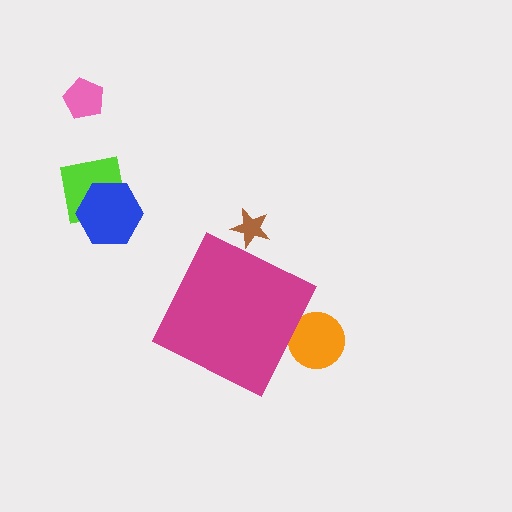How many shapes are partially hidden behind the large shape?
2 shapes are partially hidden.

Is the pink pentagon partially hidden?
No, the pink pentagon is fully visible.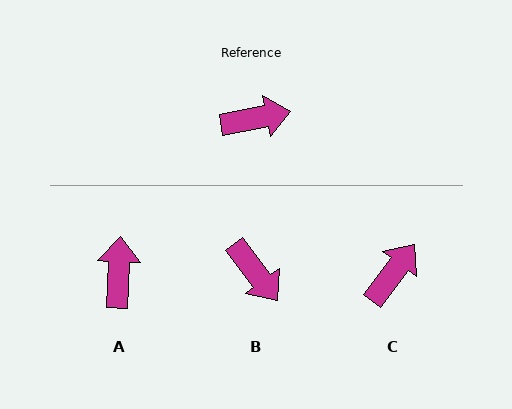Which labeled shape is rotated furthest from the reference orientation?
A, about 77 degrees away.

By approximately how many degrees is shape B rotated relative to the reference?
Approximately 64 degrees clockwise.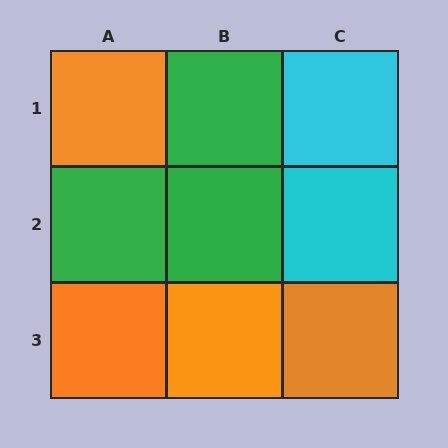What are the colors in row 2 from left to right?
Green, green, cyan.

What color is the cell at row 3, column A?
Orange.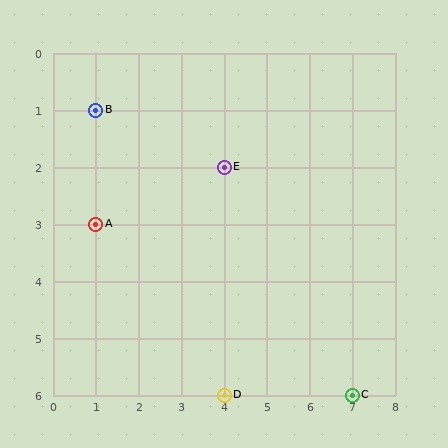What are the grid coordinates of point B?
Point B is at grid coordinates (1, 1).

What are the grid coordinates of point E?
Point E is at grid coordinates (4, 2).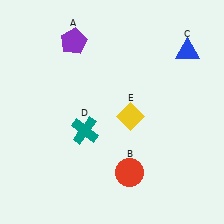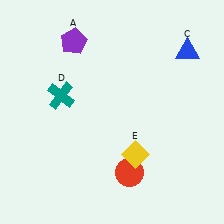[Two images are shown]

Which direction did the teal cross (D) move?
The teal cross (D) moved up.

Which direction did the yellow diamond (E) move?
The yellow diamond (E) moved down.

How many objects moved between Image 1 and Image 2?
2 objects moved between the two images.